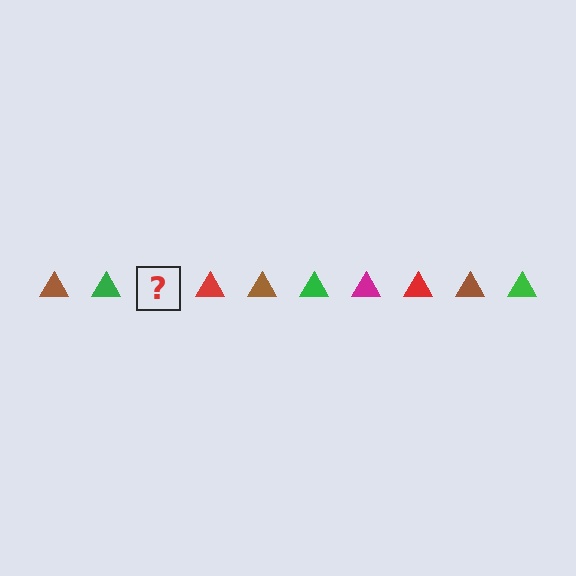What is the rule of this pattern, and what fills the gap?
The rule is that the pattern cycles through brown, green, magenta, red triangles. The gap should be filled with a magenta triangle.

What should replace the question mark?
The question mark should be replaced with a magenta triangle.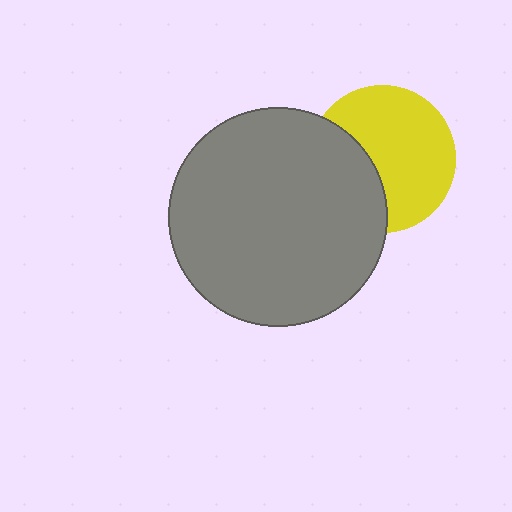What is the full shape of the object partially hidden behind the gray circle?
The partially hidden object is a yellow circle.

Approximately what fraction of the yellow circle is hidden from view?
Roughly 35% of the yellow circle is hidden behind the gray circle.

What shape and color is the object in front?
The object in front is a gray circle.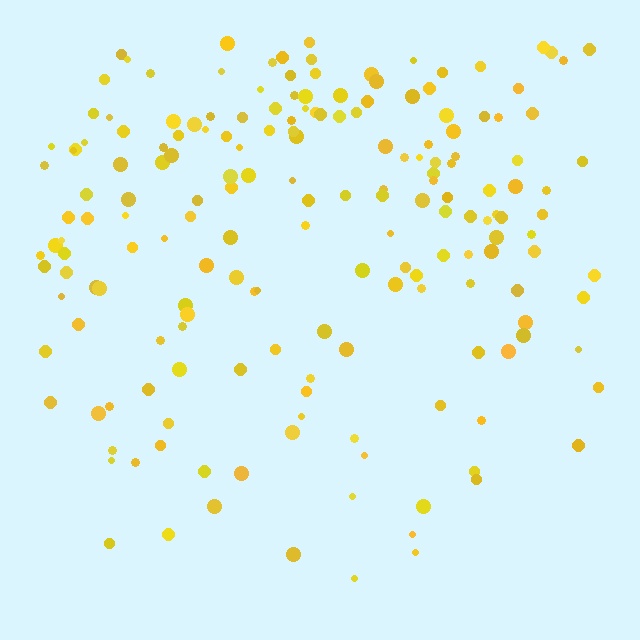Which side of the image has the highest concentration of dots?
The top.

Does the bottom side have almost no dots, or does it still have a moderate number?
Still a moderate number, just noticeably fewer than the top.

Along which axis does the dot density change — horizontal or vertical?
Vertical.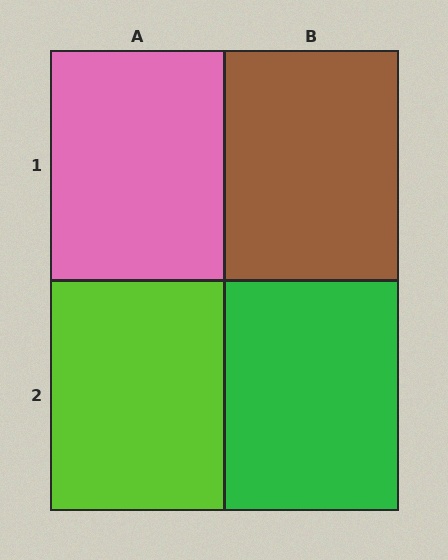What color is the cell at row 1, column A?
Pink.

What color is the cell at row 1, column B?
Brown.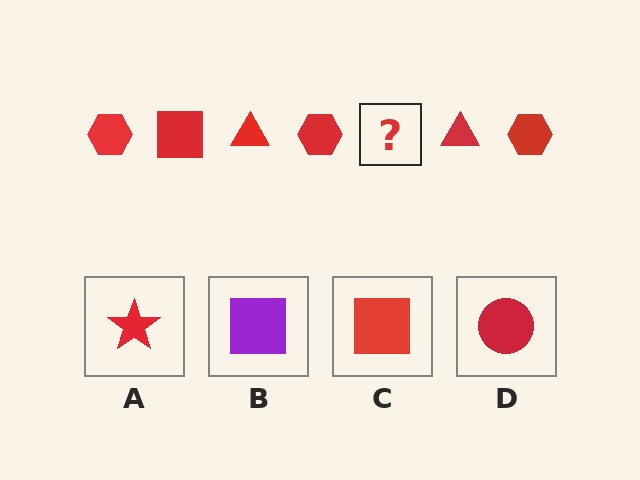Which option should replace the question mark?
Option C.